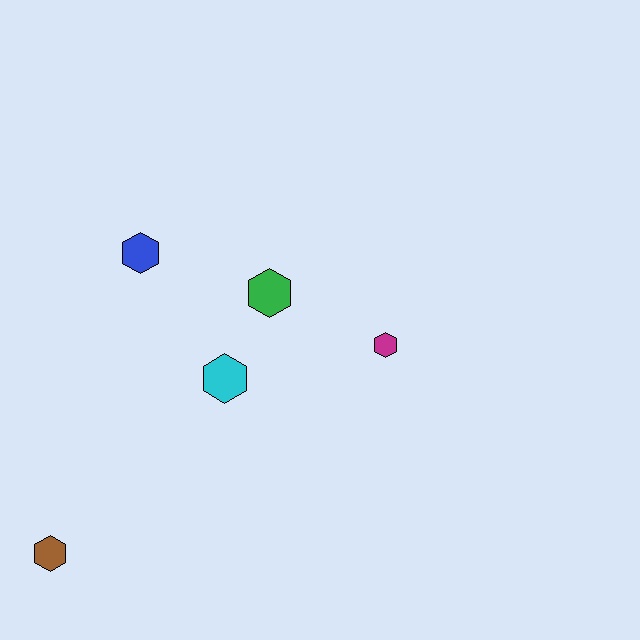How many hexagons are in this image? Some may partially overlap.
There are 5 hexagons.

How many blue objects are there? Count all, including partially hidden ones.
There is 1 blue object.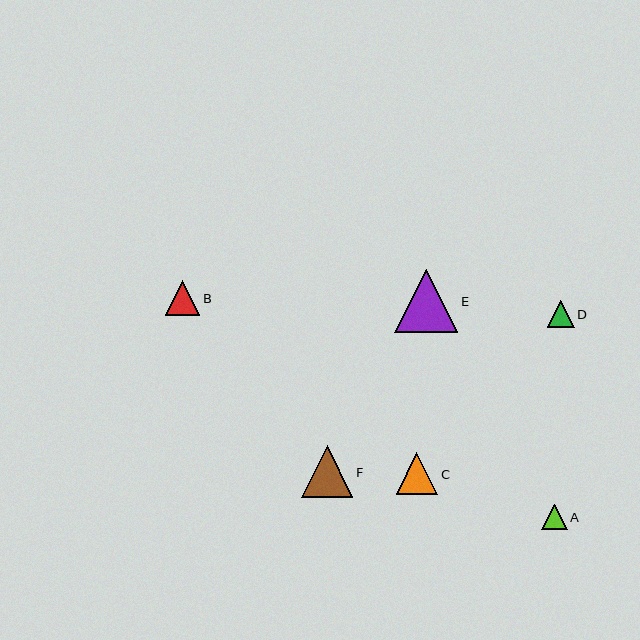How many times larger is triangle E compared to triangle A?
Triangle E is approximately 2.5 times the size of triangle A.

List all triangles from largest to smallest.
From largest to smallest: E, F, C, B, D, A.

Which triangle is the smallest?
Triangle A is the smallest with a size of approximately 26 pixels.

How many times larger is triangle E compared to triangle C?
Triangle E is approximately 1.5 times the size of triangle C.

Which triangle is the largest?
Triangle E is the largest with a size of approximately 63 pixels.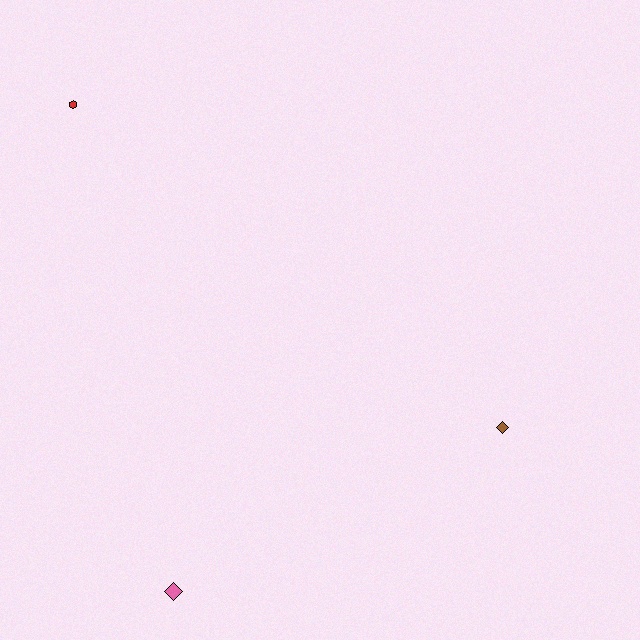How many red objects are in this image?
There is 1 red object.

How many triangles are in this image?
There are no triangles.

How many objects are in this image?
There are 3 objects.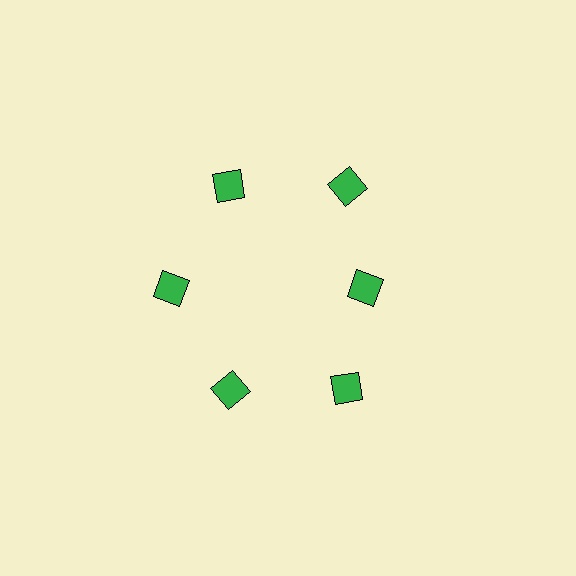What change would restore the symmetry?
The symmetry would be restored by moving it outward, back onto the ring so that all 6 diamonds sit at equal angles and equal distance from the center.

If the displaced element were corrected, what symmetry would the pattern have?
It would have 6-fold rotational symmetry — the pattern would map onto itself every 60 degrees.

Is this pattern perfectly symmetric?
No. The 6 green diamonds are arranged in a ring, but one element near the 3 o'clock position is pulled inward toward the center, breaking the 6-fold rotational symmetry.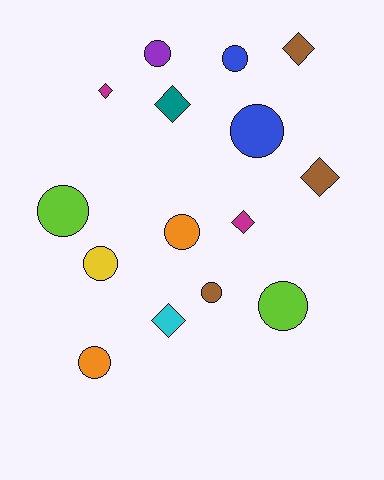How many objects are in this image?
There are 15 objects.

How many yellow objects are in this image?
There is 1 yellow object.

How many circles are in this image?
There are 9 circles.